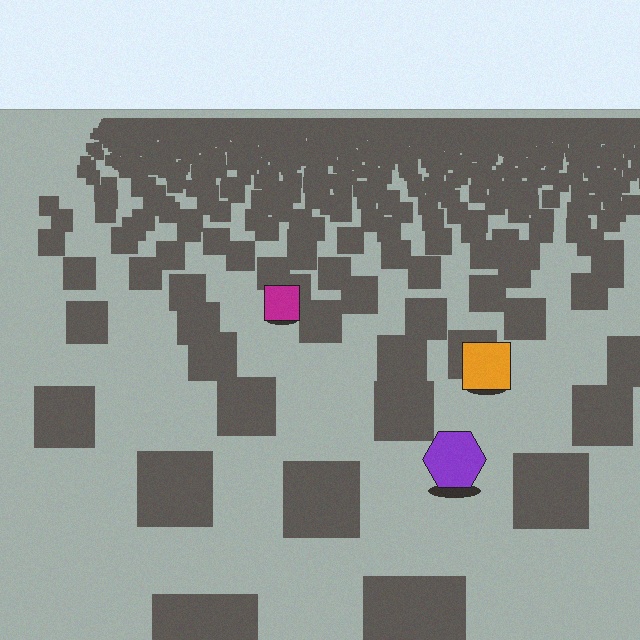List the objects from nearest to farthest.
From nearest to farthest: the purple hexagon, the orange square, the magenta square.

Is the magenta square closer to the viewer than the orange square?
No. The orange square is closer — you can tell from the texture gradient: the ground texture is coarser near it.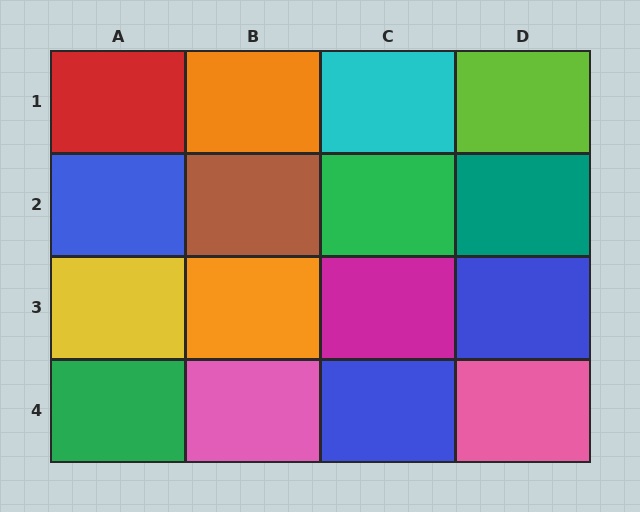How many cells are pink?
2 cells are pink.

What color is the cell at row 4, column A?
Green.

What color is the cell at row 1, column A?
Red.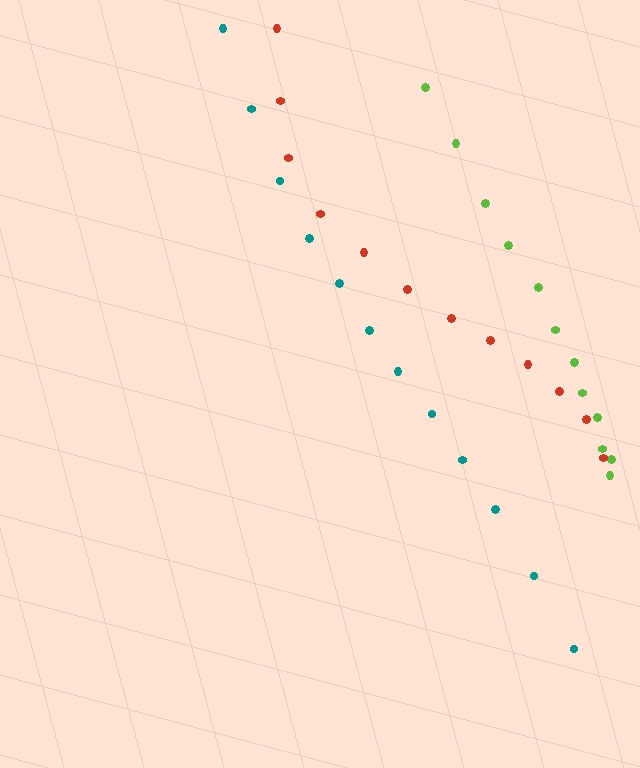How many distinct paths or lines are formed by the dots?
There are 3 distinct paths.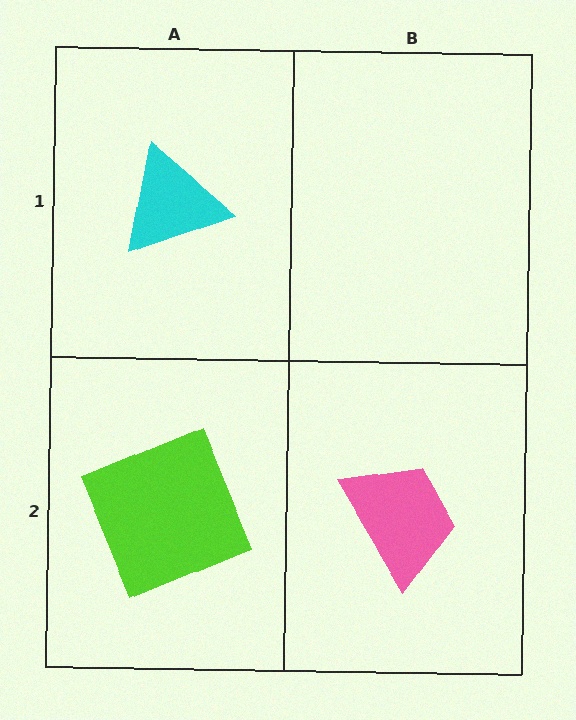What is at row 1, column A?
A cyan triangle.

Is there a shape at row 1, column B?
No, that cell is empty.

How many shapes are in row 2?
2 shapes.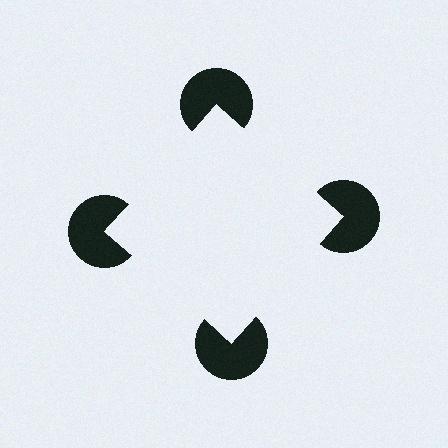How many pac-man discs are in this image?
There are 4 — one at each vertex of the illusory square.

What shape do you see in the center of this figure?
An illusory square — its edges are inferred from the aligned wedge cuts in the pac-man discs, not physically drawn.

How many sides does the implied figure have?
4 sides.